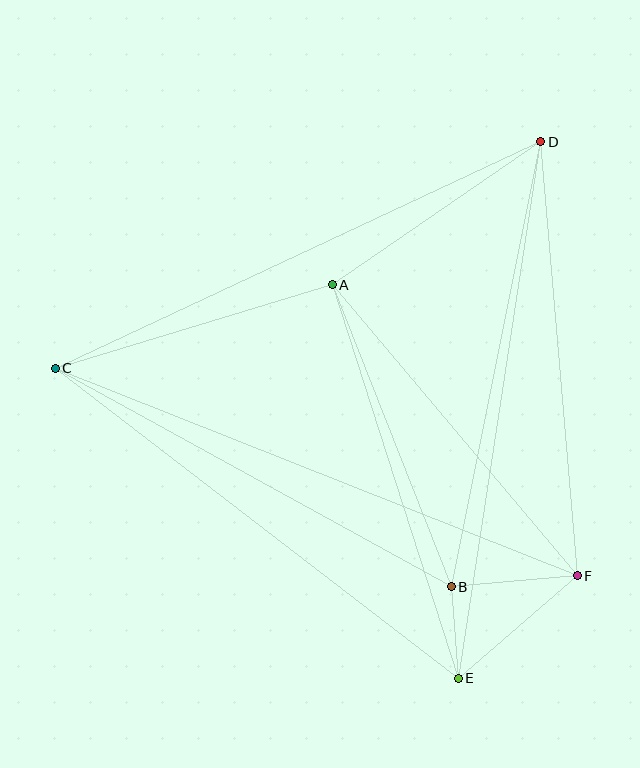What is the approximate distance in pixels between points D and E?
The distance between D and E is approximately 543 pixels.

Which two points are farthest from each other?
Points C and F are farthest from each other.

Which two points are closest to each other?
Points B and E are closest to each other.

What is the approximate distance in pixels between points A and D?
The distance between A and D is approximately 253 pixels.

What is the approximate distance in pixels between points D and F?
The distance between D and F is approximately 436 pixels.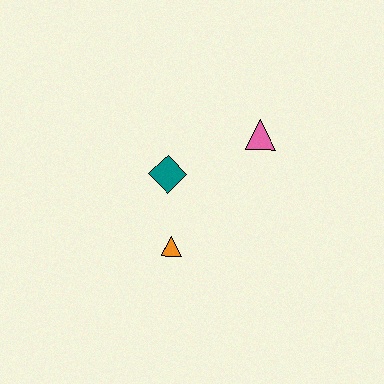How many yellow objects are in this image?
There are no yellow objects.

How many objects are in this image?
There are 3 objects.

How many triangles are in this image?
There are 2 triangles.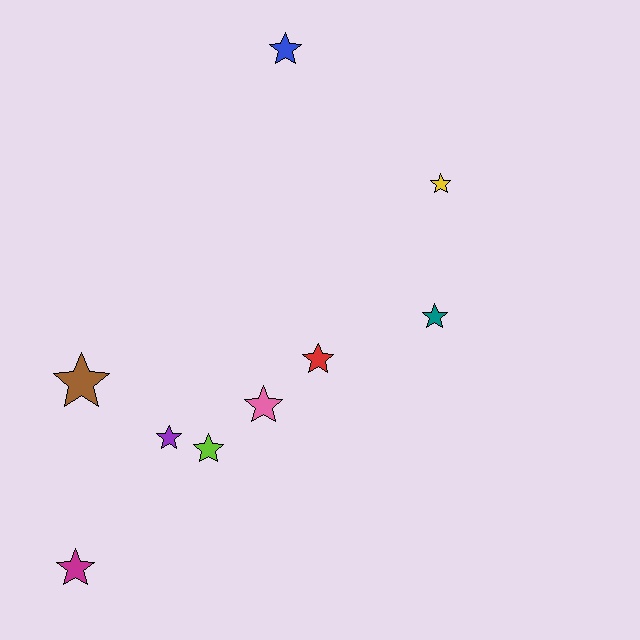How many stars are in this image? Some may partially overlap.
There are 9 stars.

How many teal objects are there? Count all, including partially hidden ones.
There is 1 teal object.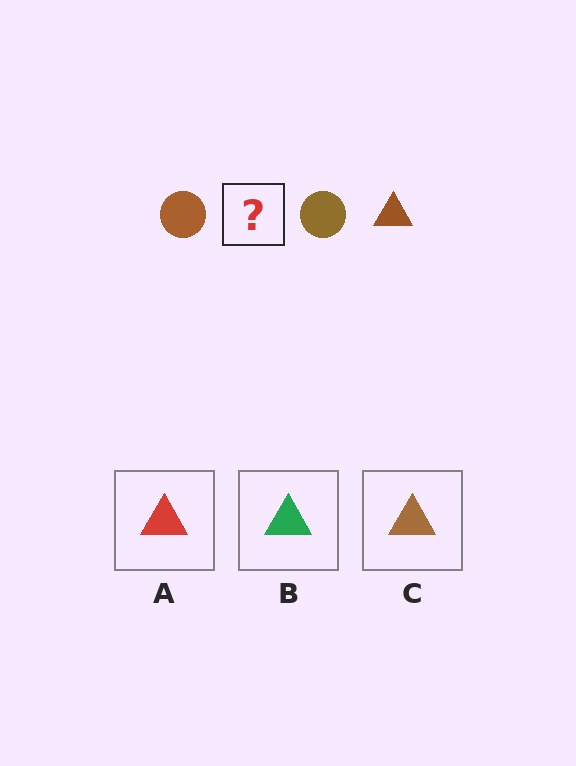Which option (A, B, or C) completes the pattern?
C.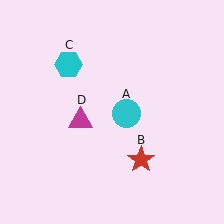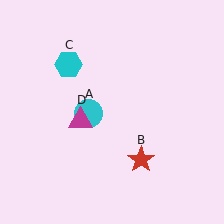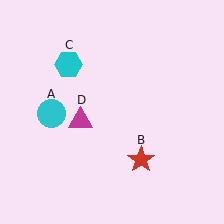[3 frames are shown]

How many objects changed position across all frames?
1 object changed position: cyan circle (object A).